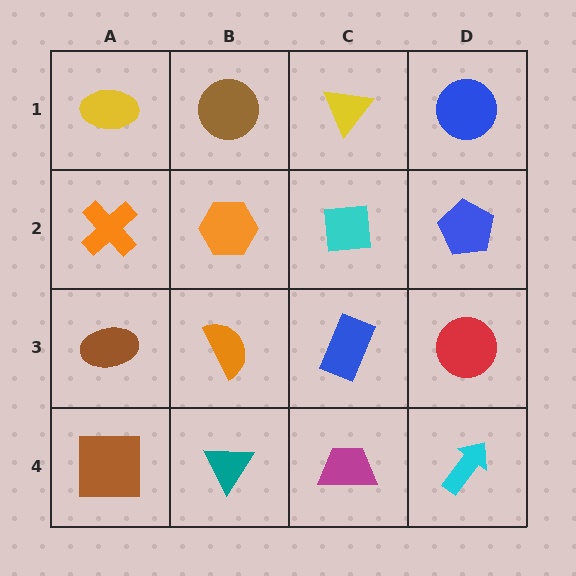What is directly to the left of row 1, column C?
A brown circle.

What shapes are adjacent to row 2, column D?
A blue circle (row 1, column D), a red circle (row 3, column D), a cyan square (row 2, column C).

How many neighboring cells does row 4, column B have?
3.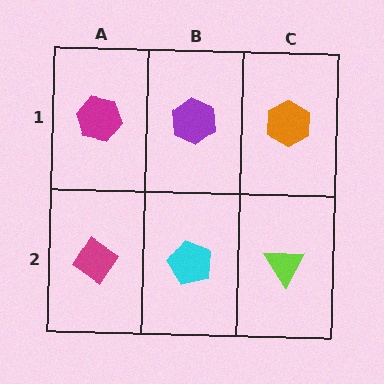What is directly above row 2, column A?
A magenta hexagon.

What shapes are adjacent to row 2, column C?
An orange hexagon (row 1, column C), a cyan pentagon (row 2, column B).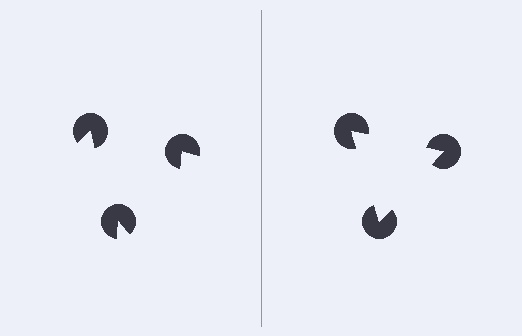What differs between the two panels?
The pac-man discs are positioned identically on both sides; only the wedge orientations differ. On the right they align to a triangle; on the left they are misaligned.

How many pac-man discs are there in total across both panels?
6 — 3 on each side.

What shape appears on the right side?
An illusory triangle.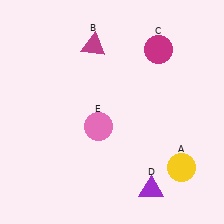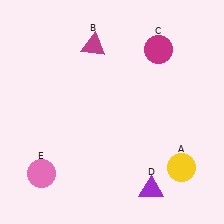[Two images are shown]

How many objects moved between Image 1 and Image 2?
1 object moved between the two images.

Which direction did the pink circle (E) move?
The pink circle (E) moved left.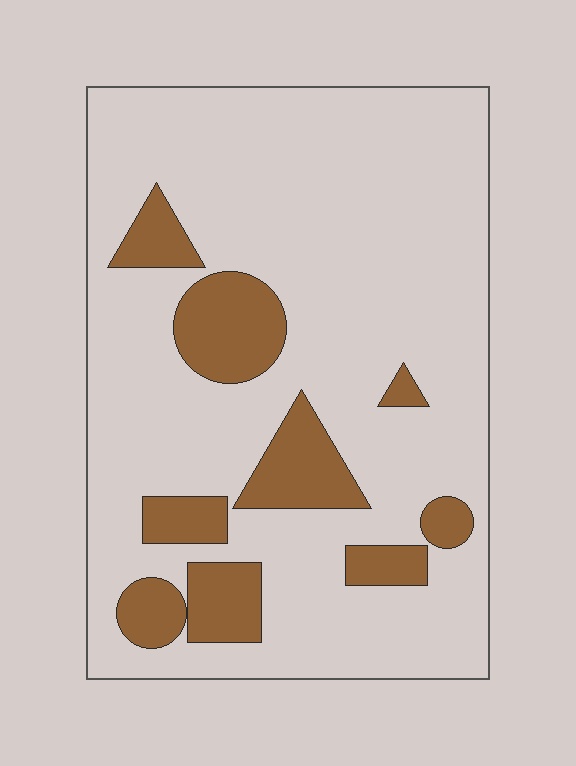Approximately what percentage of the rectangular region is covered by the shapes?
Approximately 20%.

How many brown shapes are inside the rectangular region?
9.